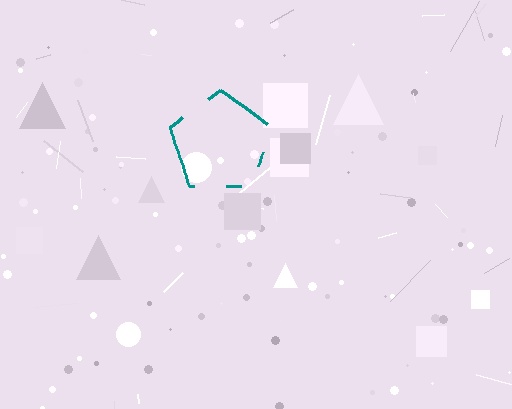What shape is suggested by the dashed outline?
The dashed outline suggests a pentagon.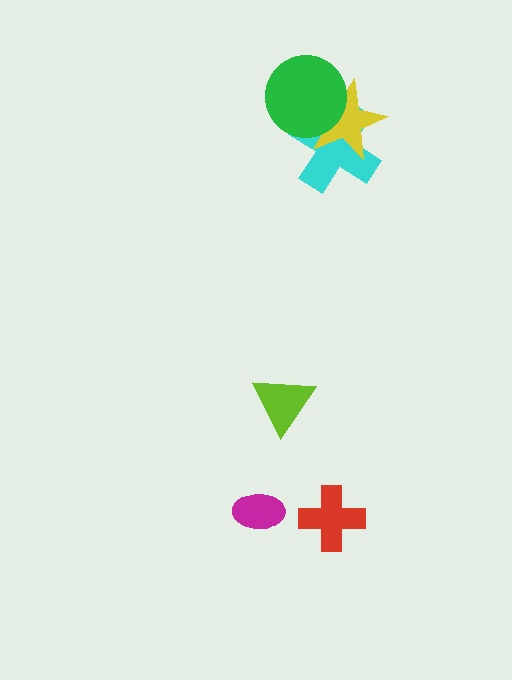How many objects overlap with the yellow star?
2 objects overlap with the yellow star.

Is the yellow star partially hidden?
Yes, it is partially covered by another shape.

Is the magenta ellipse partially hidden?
No, no other shape covers it.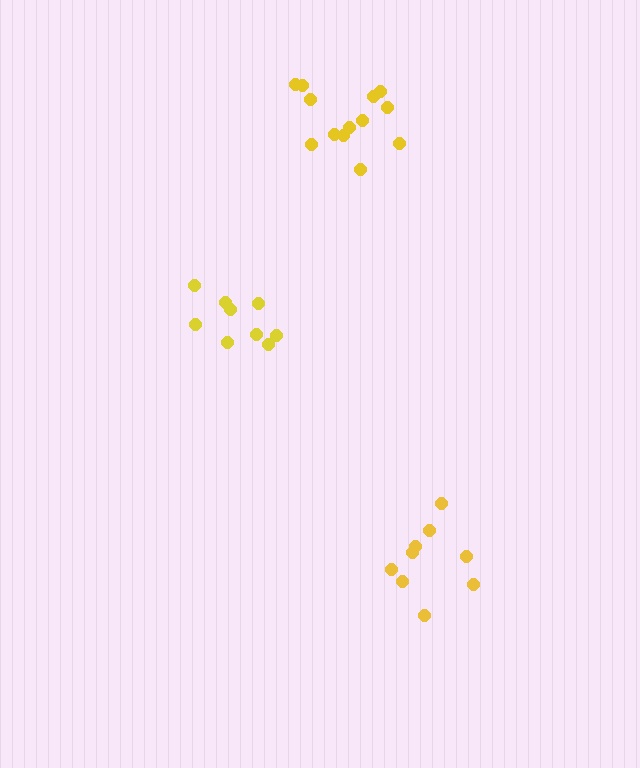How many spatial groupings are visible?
There are 3 spatial groupings.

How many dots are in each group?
Group 1: 9 dots, Group 2: 13 dots, Group 3: 9 dots (31 total).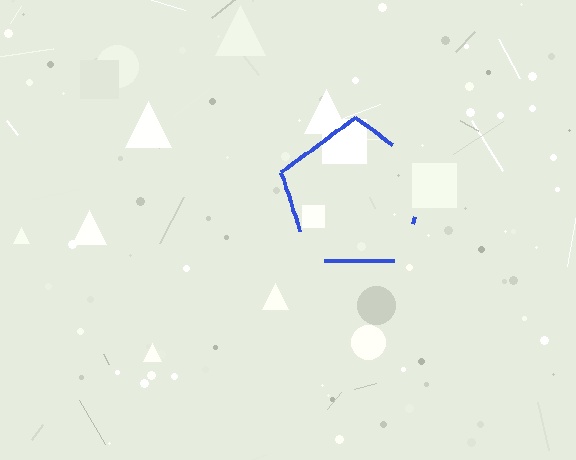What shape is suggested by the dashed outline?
The dashed outline suggests a pentagon.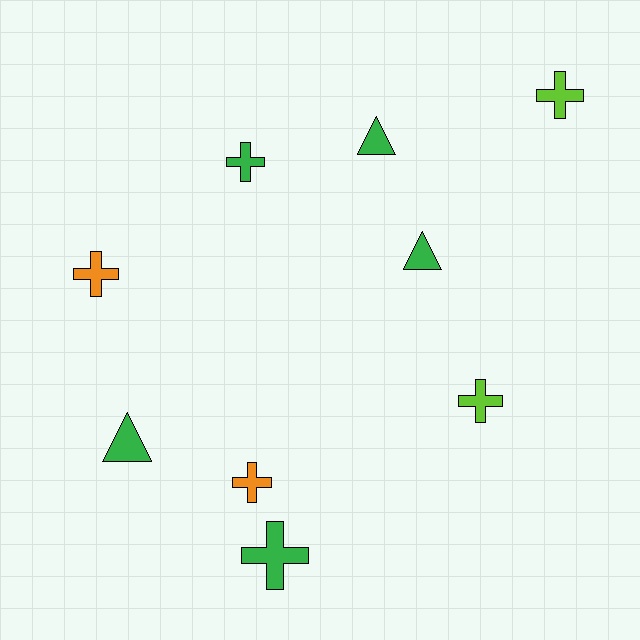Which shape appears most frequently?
Cross, with 6 objects.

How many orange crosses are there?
There are 2 orange crosses.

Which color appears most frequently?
Green, with 5 objects.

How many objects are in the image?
There are 9 objects.